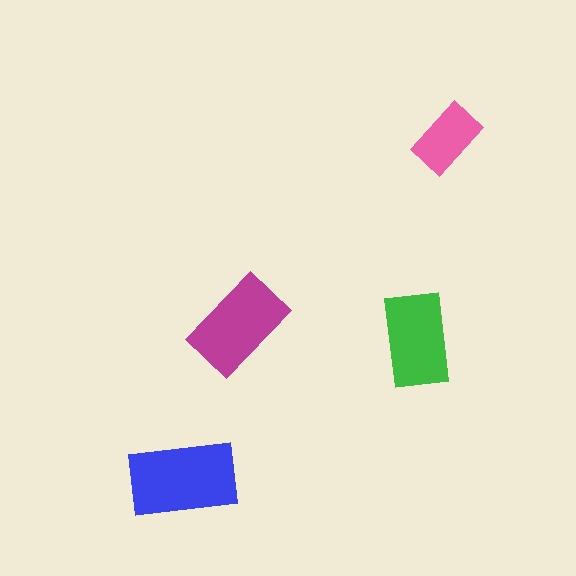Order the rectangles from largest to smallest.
the blue one, the magenta one, the green one, the pink one.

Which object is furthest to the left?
The blue rectangle is leftmost.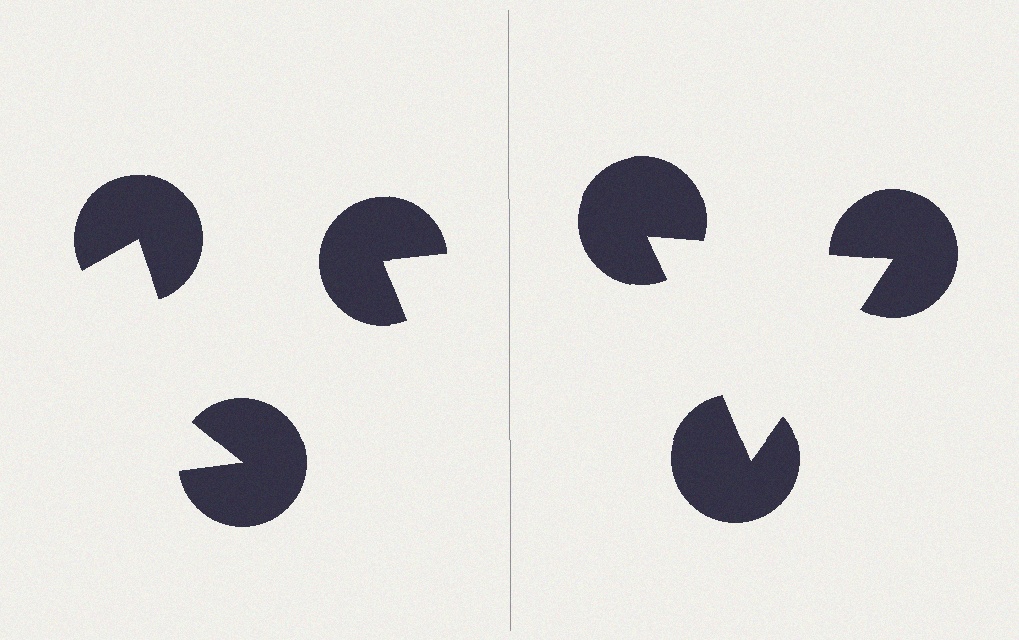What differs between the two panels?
The pac-man discs are positioned identically on both sides; only the wedge orientations differ. On the right they align to a triangle; on the left they are misaligned.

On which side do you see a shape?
An illusory triangle appears on the right side. On the left side the wedge cuts are rotated, so no coherent shape forms.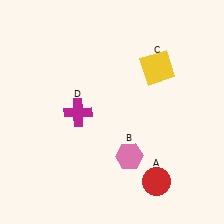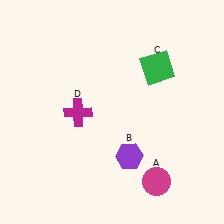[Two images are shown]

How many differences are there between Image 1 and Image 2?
There are 3 differences between the two images.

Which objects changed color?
A changed from red to magenta. B changed from pink to purple. C changed from yellow to green.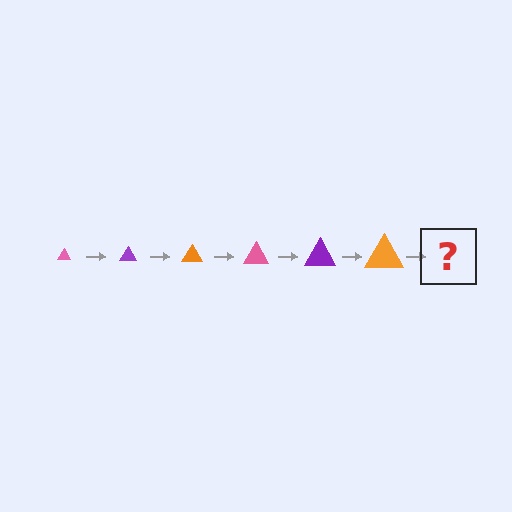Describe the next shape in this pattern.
It should be a pink triangle, larger than the previous one.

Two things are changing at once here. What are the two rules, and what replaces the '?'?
The two rules are that the triangle grows larger each step and the color cycles through pink, purple, and orange. The '?' should be a pink triangle, larger than the previous one.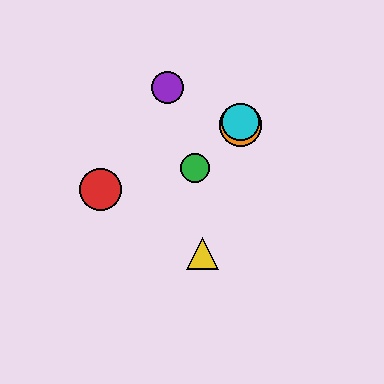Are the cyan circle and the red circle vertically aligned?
No, the cyan circle is at x≈240 and the red circle is at x≈100.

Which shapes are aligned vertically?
The blue circle, the orange circle, the cyan circle are aligned vertically.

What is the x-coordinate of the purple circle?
The purple circle is at x≈167.